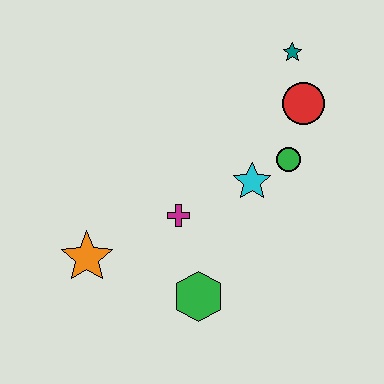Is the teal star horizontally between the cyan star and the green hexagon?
No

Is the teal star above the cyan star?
Yes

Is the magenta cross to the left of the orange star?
No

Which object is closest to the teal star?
The red circle is closest to the teal star.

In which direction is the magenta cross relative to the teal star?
The magenta cross is below the teal star.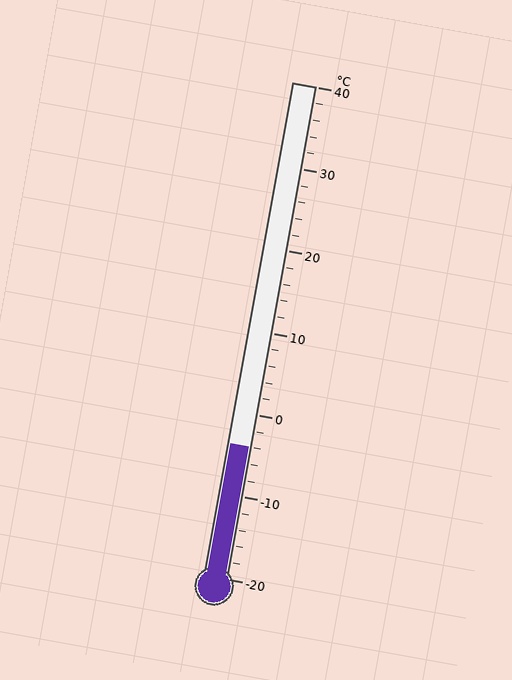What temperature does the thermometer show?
The thermometer shows approximately -4°C.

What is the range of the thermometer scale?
The thermometer scale ranges from -20°C to 40°C.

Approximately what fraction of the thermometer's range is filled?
The thermometer is filled to approximately 25% of its range.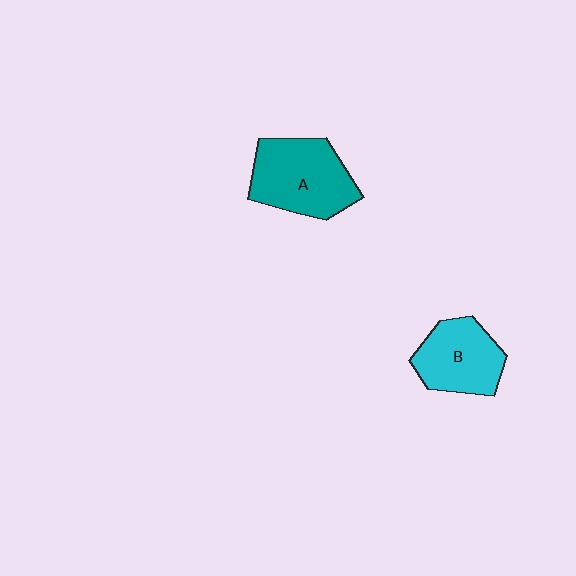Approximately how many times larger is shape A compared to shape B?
Approximately 1.3 times.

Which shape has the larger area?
Shape A (teal).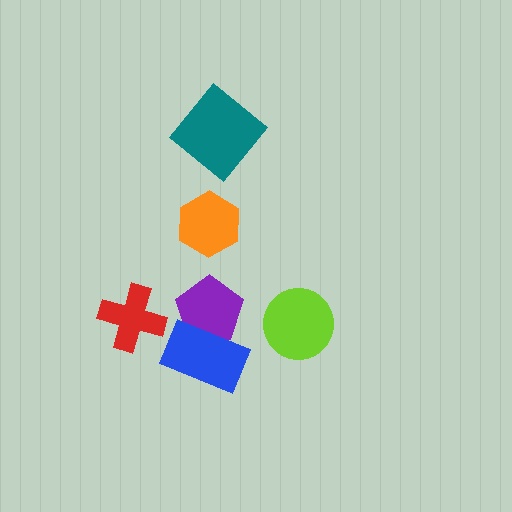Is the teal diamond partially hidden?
No, no other shape covers it.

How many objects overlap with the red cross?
0 objects overlap with the red cross.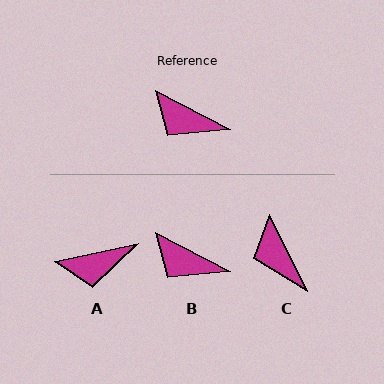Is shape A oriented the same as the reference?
No, it is off by about 40 degrees.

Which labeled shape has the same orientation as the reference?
B.